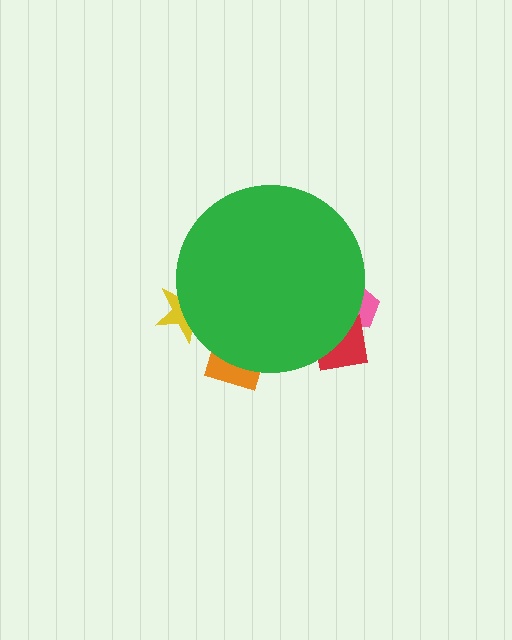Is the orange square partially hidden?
Yes, the orange square is partially hidden behind the green circle.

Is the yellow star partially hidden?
Yes, the yellow star is partially hidden behind the green circle.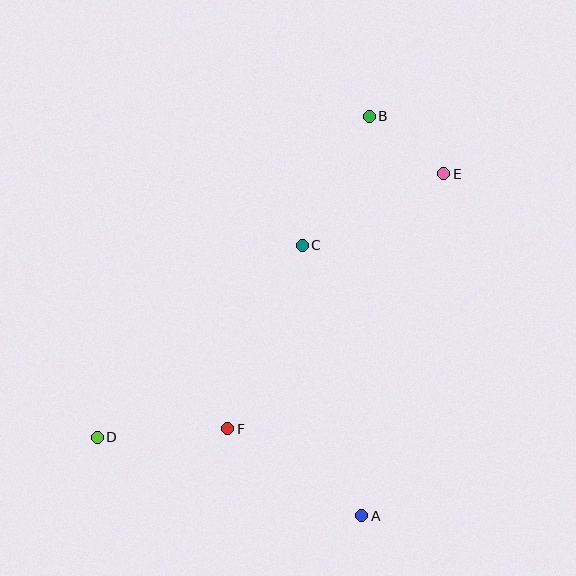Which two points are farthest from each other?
Points D and E are farthest from each other.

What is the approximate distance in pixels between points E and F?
The distance between E and F is approximately 334 pixels.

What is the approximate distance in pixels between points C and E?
The distance between C and E is approximately 159 pixels.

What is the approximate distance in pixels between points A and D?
The distance between A and D is approximately 276 pixels.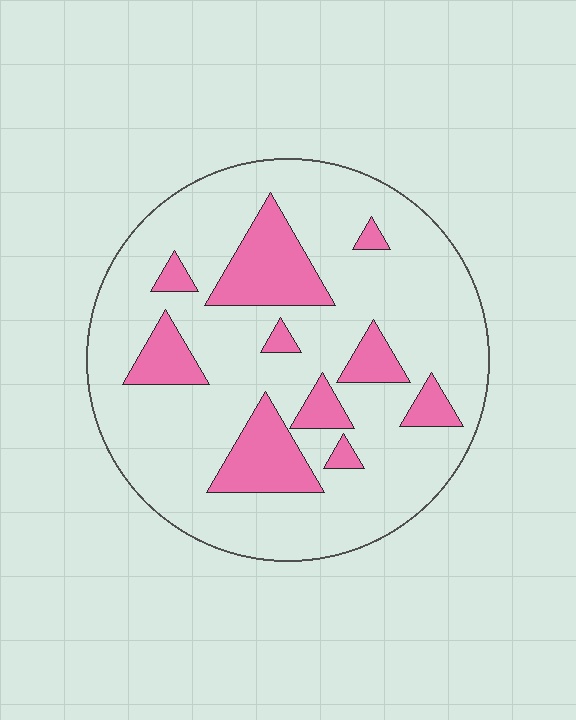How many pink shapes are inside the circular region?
10.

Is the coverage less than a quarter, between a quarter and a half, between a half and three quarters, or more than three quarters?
Less than a quarter.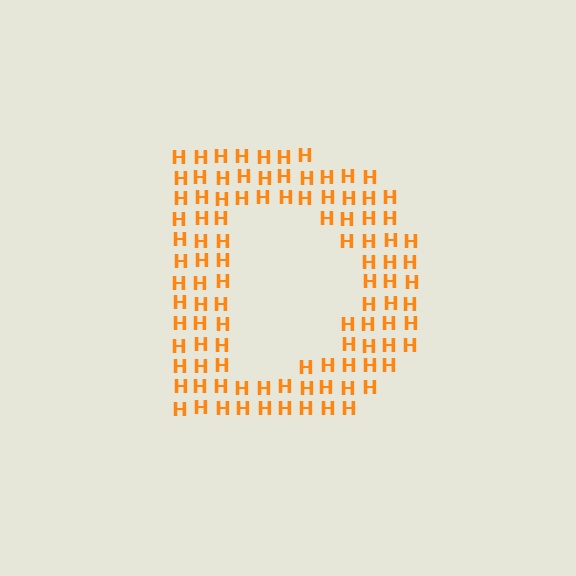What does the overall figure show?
The overall figure shows the letter D.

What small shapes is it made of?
It is made of small letter H's.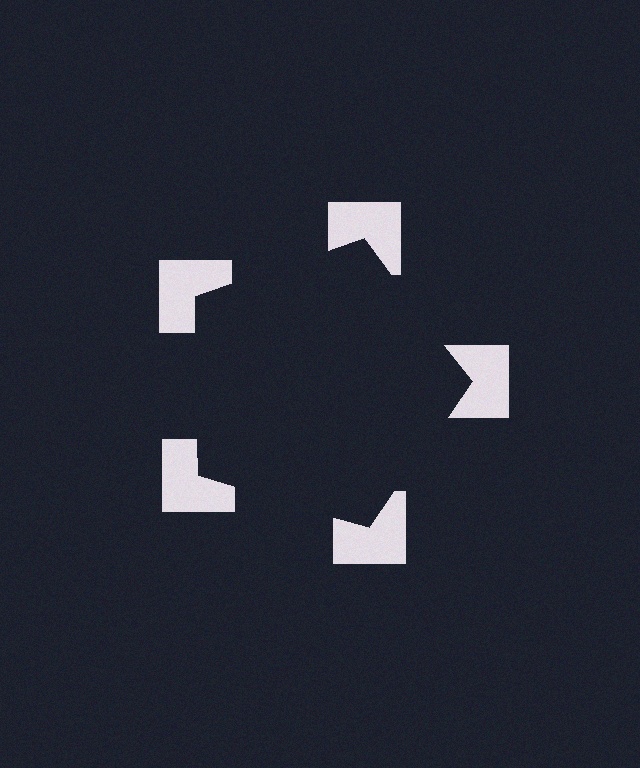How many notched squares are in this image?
There are 5 — one at each vertex of the illusory pentagon.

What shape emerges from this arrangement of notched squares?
An illusory pentagon — its edges are inferred from the aligned wedge cuts in the notched squares, not physically drawn.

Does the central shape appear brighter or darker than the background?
It typically appears slightly darker than the background, even though no actual brightness change is drawn.